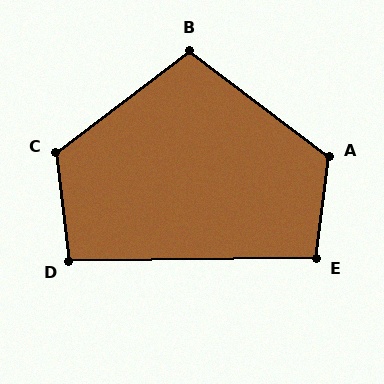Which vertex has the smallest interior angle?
D, at approximately 96 degrees.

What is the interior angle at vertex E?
Approximately 98 degrees (obtuse).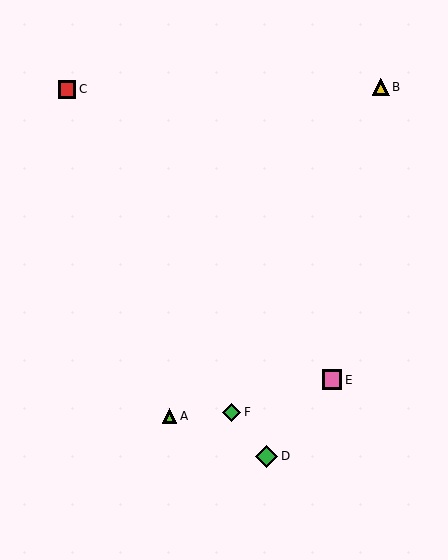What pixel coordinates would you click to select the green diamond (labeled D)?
Click at (267, 456) to select the green diamond D.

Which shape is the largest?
The green diamond (labeled D) is the largest.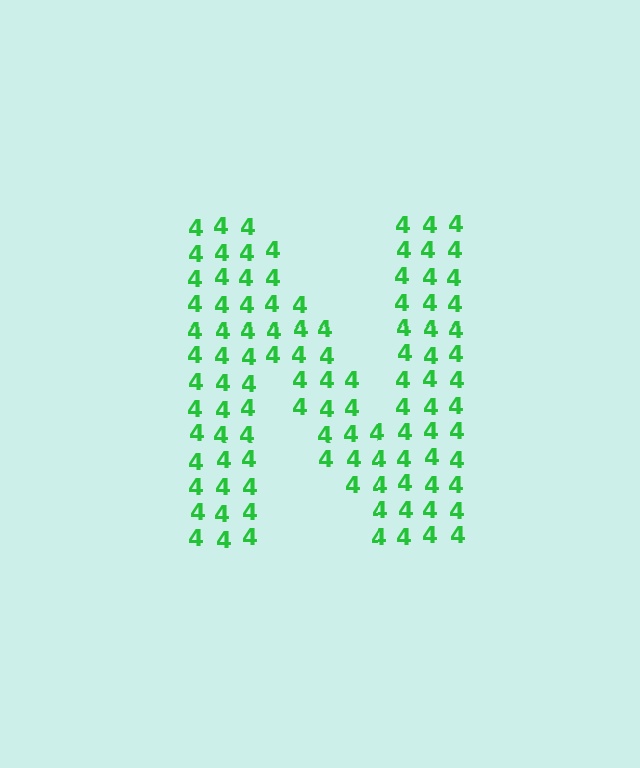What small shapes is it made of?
It is made of small digit 4's.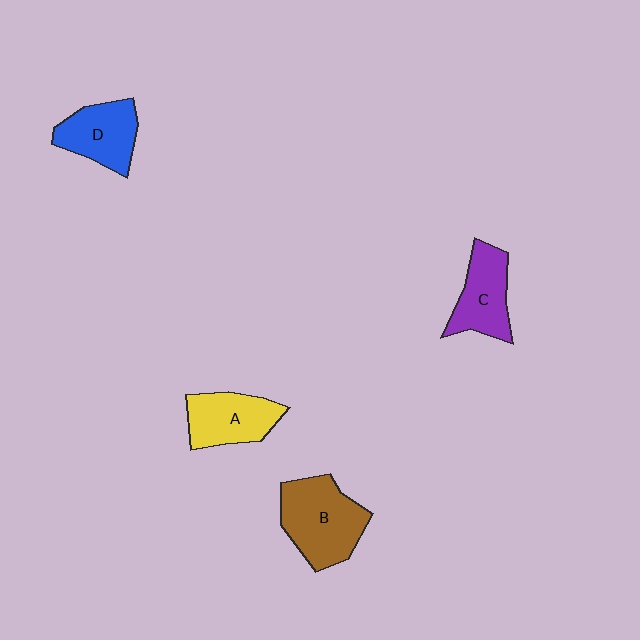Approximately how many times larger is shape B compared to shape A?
Approximately 1.4 times.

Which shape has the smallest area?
Shape C (purple).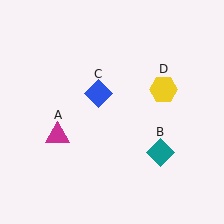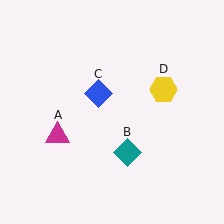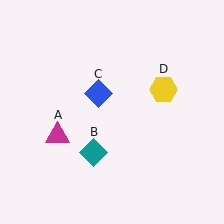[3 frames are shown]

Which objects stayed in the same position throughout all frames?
Magenta triangle (object A) and blue diamond (object C) and yellow hexagon (object D) remained stationary.